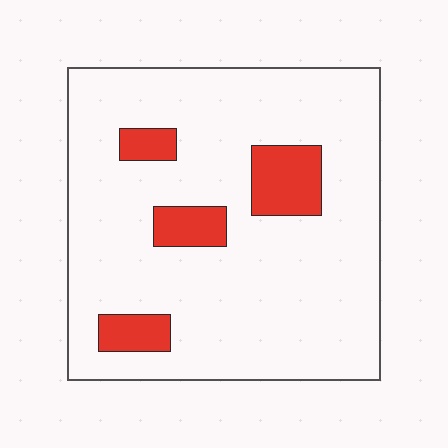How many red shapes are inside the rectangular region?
4.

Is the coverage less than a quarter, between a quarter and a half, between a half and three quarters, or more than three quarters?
Less than a quarter.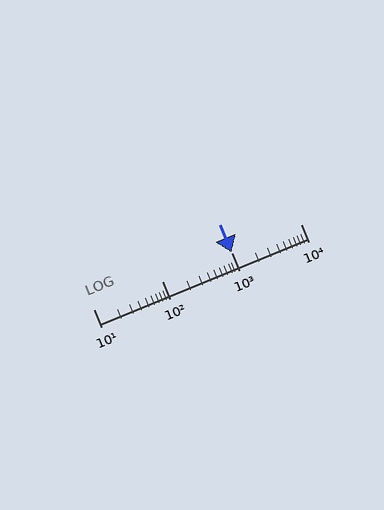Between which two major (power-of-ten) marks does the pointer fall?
The pointer is between 1000 and 10000.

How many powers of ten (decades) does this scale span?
The scale spans 3 decades, from 10 to 10000.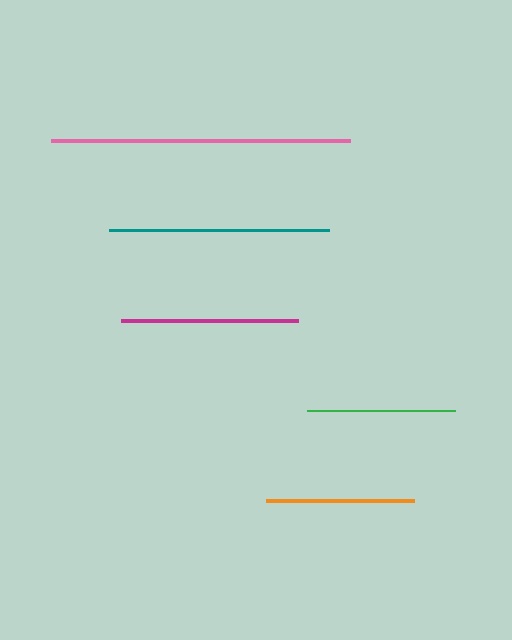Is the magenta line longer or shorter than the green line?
The magenta line is longer than the green line.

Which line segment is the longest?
The pink line is the longest at approximately 299 pixels.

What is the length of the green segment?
The green segment is approximately 148 pixels long.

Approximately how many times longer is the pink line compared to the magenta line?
The pink line is approximately 1.7 times the length of the magenta line.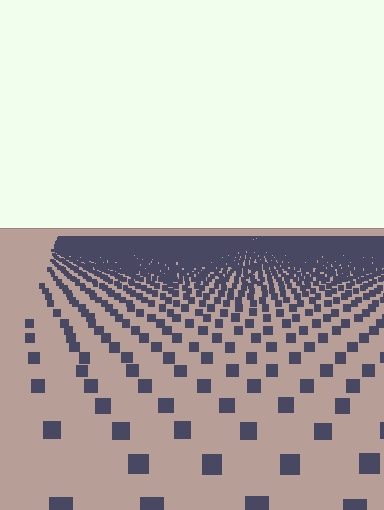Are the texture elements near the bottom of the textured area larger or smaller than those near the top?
Larger. Near the bottom, elements are closer to the viewer and appear at a bigger on-screen size.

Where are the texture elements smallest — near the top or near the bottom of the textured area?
Near the top.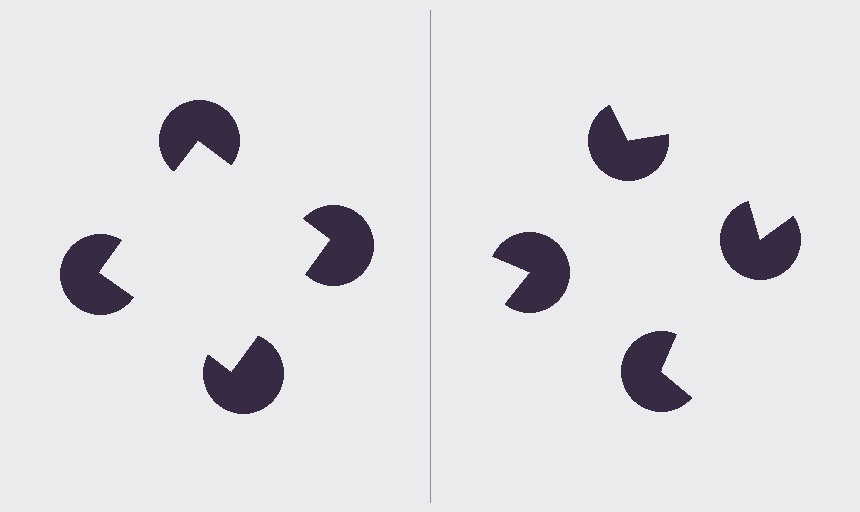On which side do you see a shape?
An illusory square appears on the left side. On the right side the wedge cuts are rotated, so no coherent shape forms.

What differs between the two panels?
The pac-man discs are positioned identically on both sides; only the wedge orientations differ. On the left they align to a square; on the right they are misaligned.